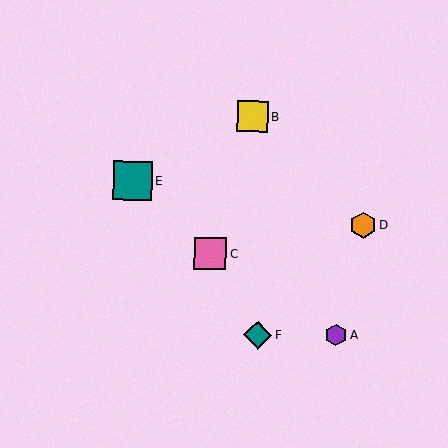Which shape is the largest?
The teal square (labeled E) is the largest.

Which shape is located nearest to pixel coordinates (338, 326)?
The purple hexagon (labeled A) at (336, 335) is nearest to that location.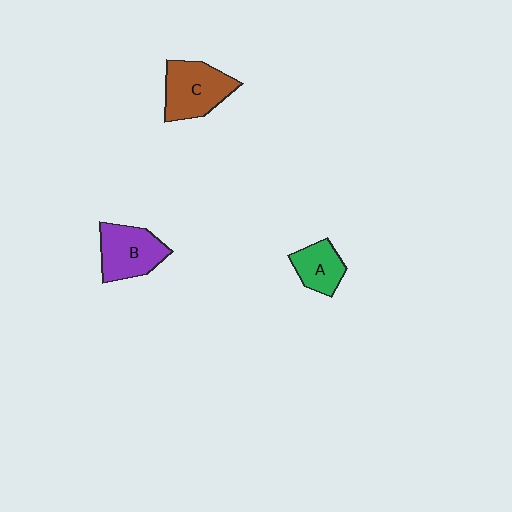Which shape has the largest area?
Shape C (brown).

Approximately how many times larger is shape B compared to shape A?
Approximately 1.5 times.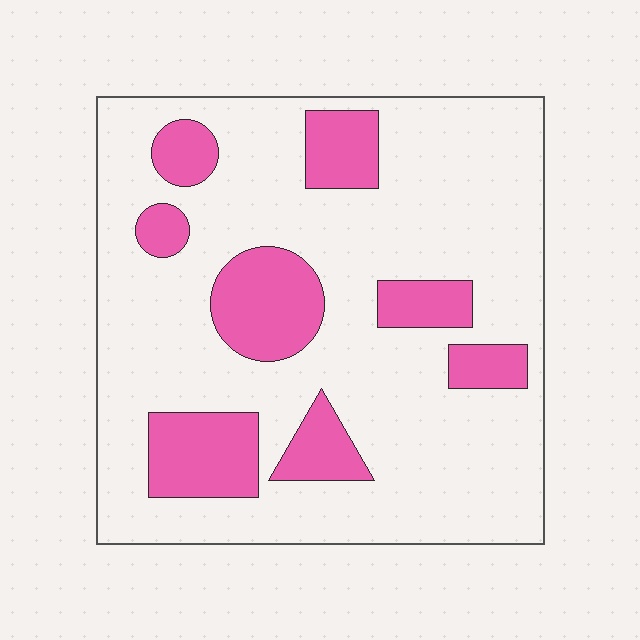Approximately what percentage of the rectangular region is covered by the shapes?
Approximately 20%.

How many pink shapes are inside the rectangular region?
8.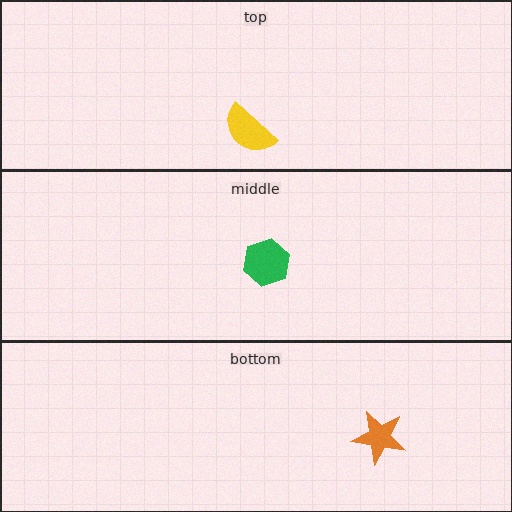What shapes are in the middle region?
The green hexagon.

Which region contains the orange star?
The bottom region.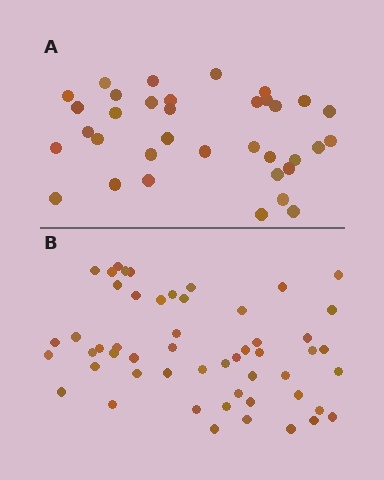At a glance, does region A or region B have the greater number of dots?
Region B (the bottom region) has more dots.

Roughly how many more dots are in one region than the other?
Region B has approximately 20 more dots than region A.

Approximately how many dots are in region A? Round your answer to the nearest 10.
About 40 dots. (The exact count is 35, which rounds to 40.)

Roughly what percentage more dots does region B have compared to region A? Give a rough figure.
About 50% more.